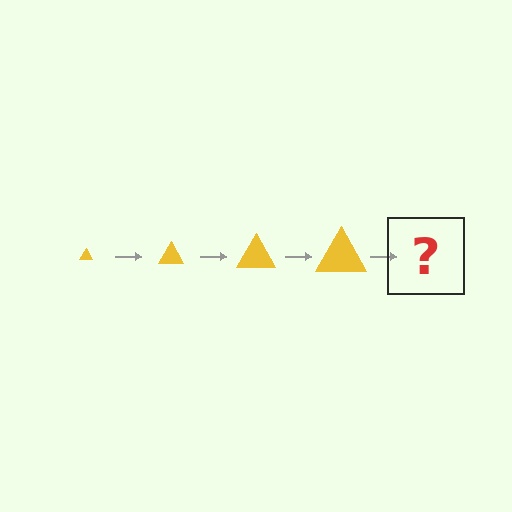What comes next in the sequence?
The next element should be a yellow triangle, larger than the previous one.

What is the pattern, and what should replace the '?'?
The pattern is that the triangle gets progressively larger each step. The '?' should be a yellow triangle, larger than the previous one.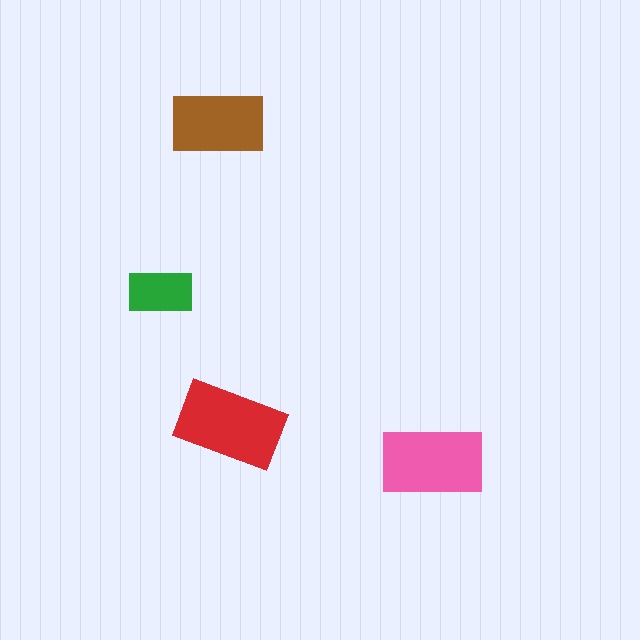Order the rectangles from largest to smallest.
the red one, the pink one, the brown one, the green one.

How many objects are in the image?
There are 4 objects in the image.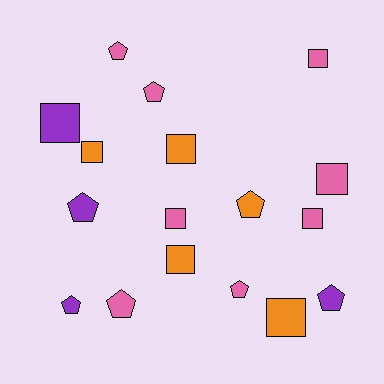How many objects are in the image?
There are 17 objects.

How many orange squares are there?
There are 4 orange squares.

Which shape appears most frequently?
Square, with 9 objects.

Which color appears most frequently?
Pink, with 8 objects.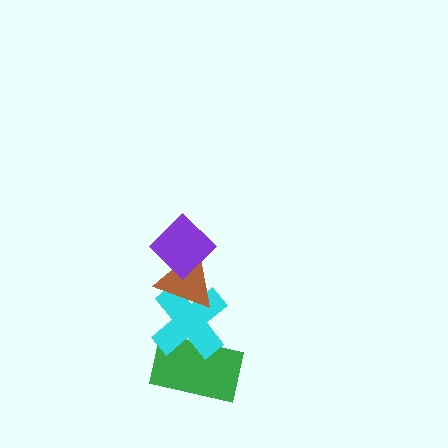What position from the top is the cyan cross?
The cyan cross is 3rd from the top.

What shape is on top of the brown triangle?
The purple diamond is on top of the brown triangle.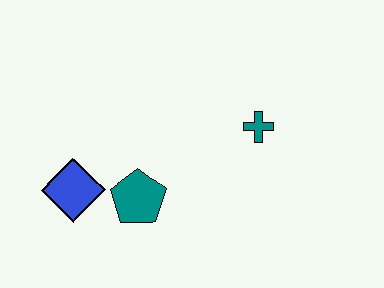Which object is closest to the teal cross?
The teal pentagon is closest to the teal cross.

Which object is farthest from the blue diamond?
The teal cross is farthest from the blue diamond.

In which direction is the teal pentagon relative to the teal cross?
The teal pentagon is to the left of the teal cross.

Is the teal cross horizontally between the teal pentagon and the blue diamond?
No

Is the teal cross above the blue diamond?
Yes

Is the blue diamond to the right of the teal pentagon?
No